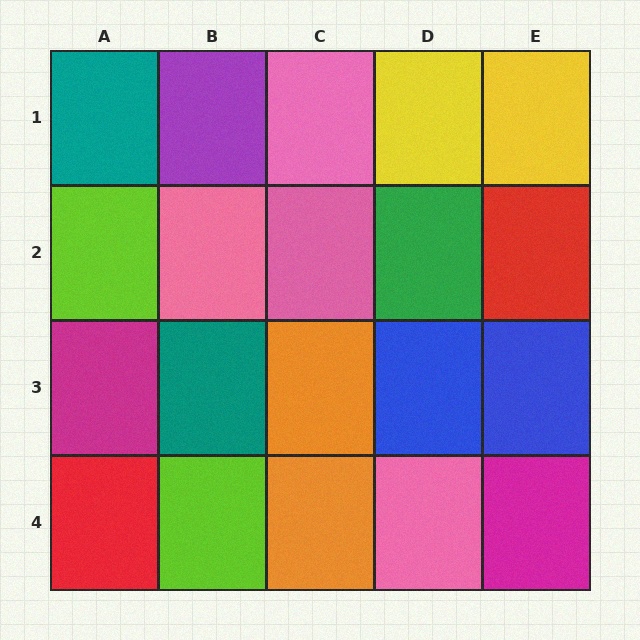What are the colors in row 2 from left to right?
Lime, pink, pink, green, red.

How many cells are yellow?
2 cells are yellow.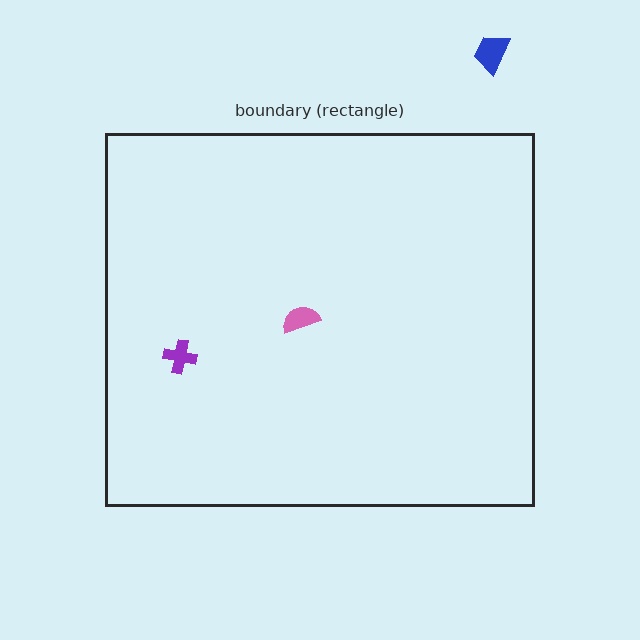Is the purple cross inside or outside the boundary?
Inside.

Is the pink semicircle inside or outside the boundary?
Inside.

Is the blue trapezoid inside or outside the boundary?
Outside.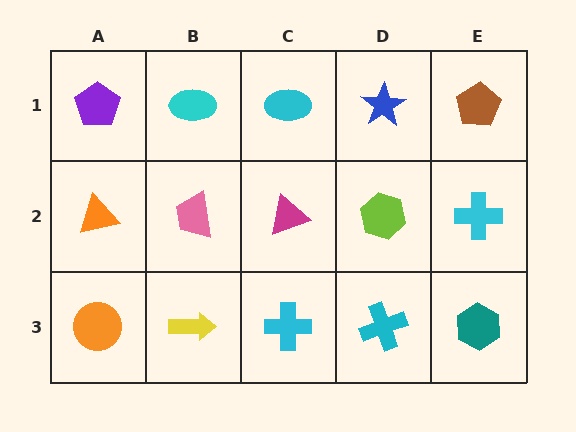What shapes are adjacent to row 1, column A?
An orange triangle (row 2, column A), a cyan ellipse (row 1, column B).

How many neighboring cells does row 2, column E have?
3.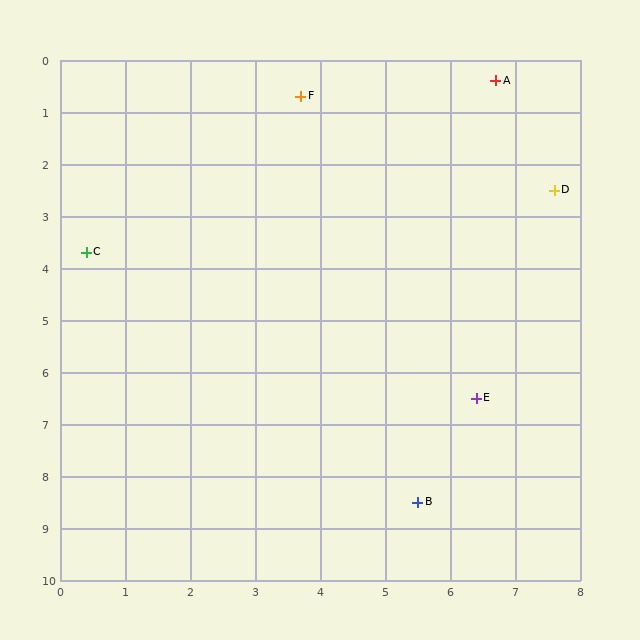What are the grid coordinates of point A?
Point A is at approximately (6.7, 0.4).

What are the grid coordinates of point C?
Point C is at approximately (0.4, 3.7).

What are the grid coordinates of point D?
Point D is at approximately (7.6, 2.5).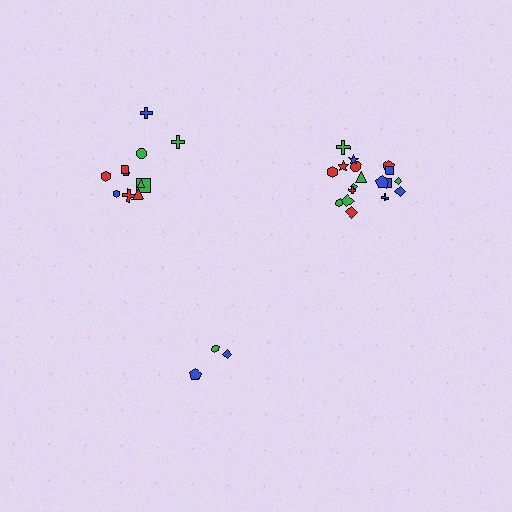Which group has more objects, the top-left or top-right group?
The top-right group.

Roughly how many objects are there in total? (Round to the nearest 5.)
Roughly 35 objects in total.